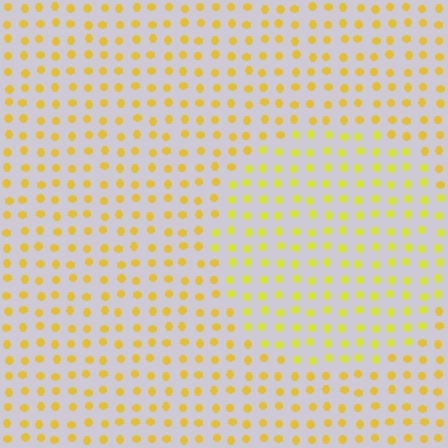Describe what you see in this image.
The image is filled with small yellow elements in a uniform arrangement. A circle-shaped region is visible where the elements are tinted to a slightly different hue, forming a subtle color boundary.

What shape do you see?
I see a circle.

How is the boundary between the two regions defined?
The boundary is defined purely by a slight shift in hue (about 19 degrees). Spacing, size, and orientation are identical on both sides.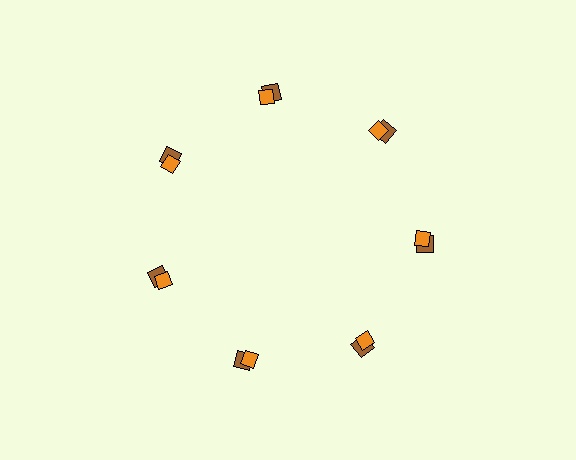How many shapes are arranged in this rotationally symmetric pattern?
There are 14 shapes, arranged in 7 groups of 2.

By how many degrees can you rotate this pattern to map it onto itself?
The pattern maps onto itself every 51 degrees of rotation.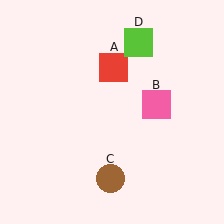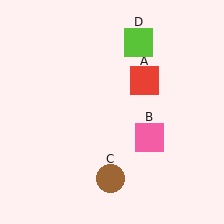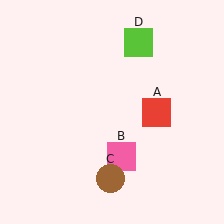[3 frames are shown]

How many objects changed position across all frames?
2 objects changed position: red square (object A), pink square (object B).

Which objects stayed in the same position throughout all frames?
Brown circle (object C) and lime square (object D) remained stationary.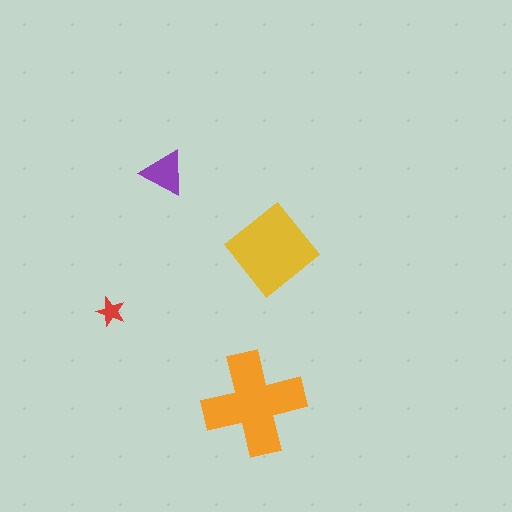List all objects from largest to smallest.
The orange cross, the yellow diamond, the purple triangle, the red star.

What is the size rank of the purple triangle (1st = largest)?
3rd.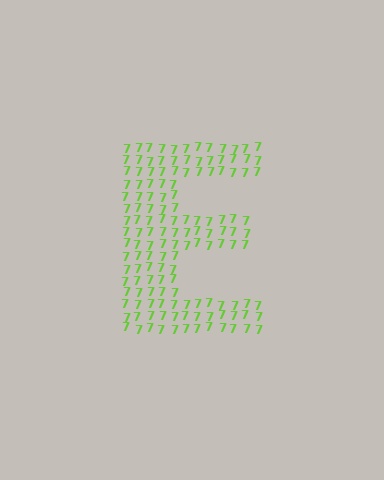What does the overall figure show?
The overall figure shows the letter E.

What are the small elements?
The small elements are digit 7's.